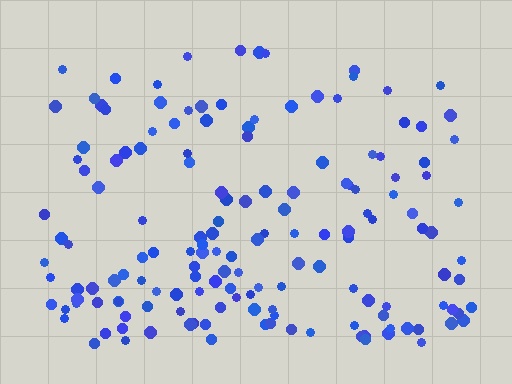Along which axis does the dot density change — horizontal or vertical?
Vertical.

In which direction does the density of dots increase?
From top to bottom, with the bottom side densest.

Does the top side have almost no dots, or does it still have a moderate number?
Still a moderate number, just noticeably fewer than the bottom.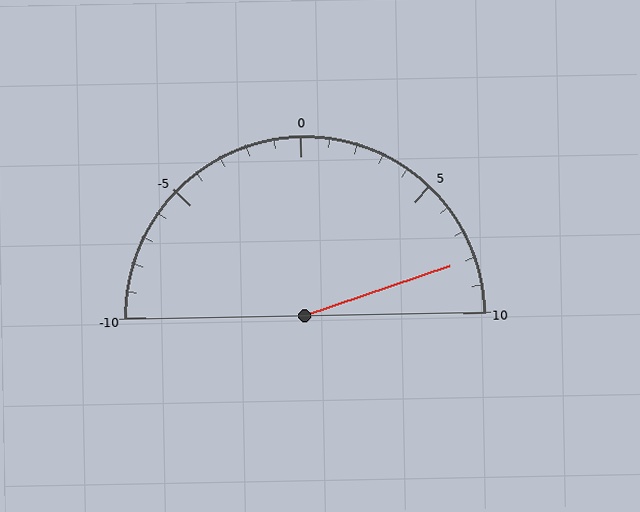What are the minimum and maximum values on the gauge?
The gauge ranges from -10 to 10.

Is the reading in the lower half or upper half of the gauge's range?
The reading is in the upper half of the range (-10 to 10).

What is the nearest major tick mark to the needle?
The nearest major tick mark is 10.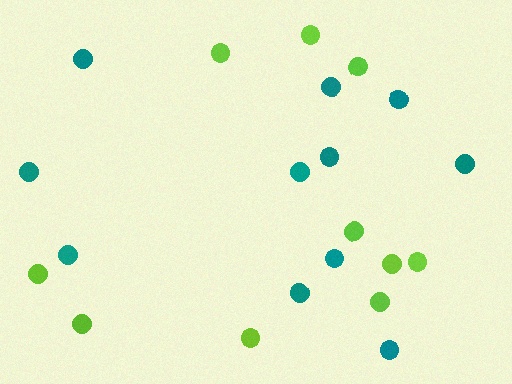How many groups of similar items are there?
There are 2 groups: one group of teal circles (11) and one group of lime circles (10).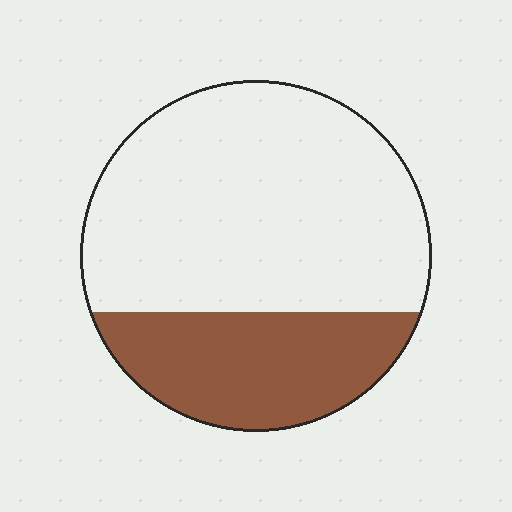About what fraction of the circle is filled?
About one third (1/3).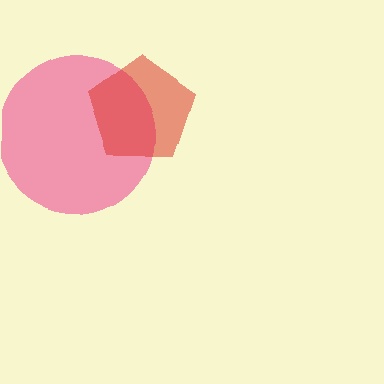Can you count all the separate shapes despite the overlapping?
Yes, there are 2 separate shapes.